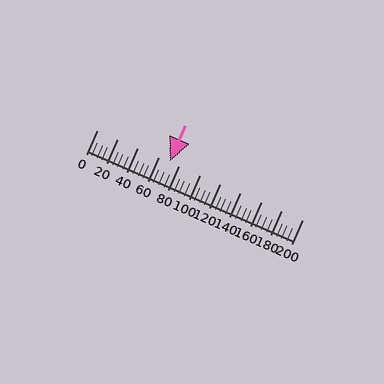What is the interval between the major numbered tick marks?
The major tick marks are spaced 20 units apart.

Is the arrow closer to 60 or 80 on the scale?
The arrow is closer to 80.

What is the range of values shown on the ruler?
The ruler shows values from 0 to 200.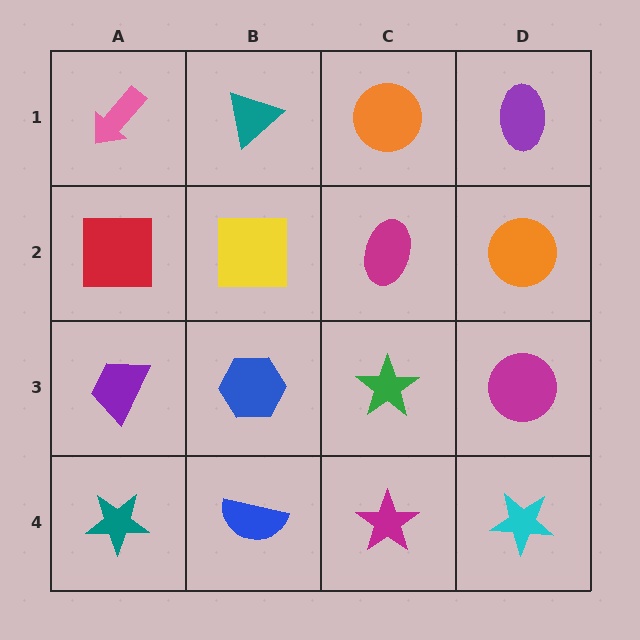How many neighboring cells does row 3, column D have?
3.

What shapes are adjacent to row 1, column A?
A red square (row 2, column A), a teal triangle (row 1, column B).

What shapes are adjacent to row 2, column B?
A teal triangle (row 1, column B), a blue hexagon (row 3, column B), a red square (row 2, column A), a magenta ellipse (row 2, column C).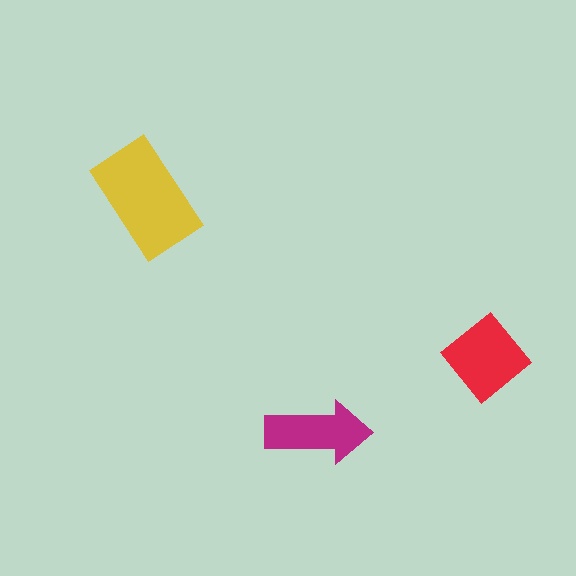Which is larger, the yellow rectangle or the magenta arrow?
The yellow rectangle.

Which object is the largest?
The yellow rectangle.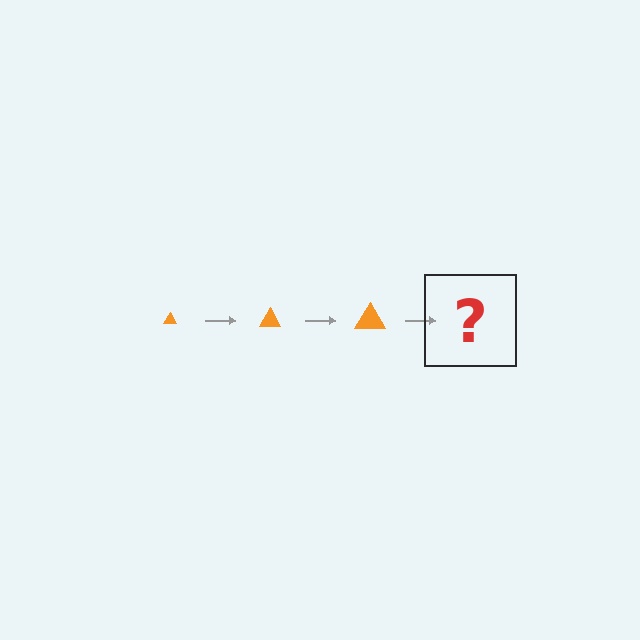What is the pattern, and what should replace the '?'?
The pattern is that the triangle gets progressively larger each step. The '?' should be an orange triangle, larger than the previous one.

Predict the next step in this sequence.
The next step is an orange triangle, larger than the previous one.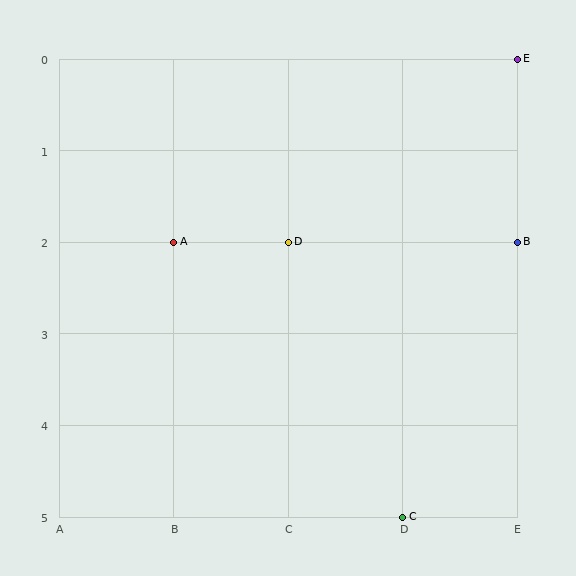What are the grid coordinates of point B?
Point B is at grid coordinates (E, 2).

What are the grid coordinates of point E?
Point E is at grid coordinates (E, 0).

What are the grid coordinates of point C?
Point C is at grid coordinates (D, 5).